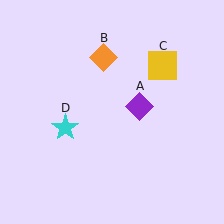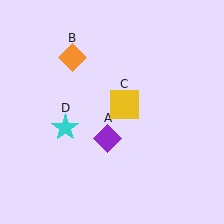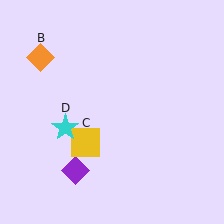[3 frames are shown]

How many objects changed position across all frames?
3 objects changed position: purple diamond (object A), orange diamond (object B), yellow square (object C).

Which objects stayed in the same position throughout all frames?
Cyan star (object D) remained stationary.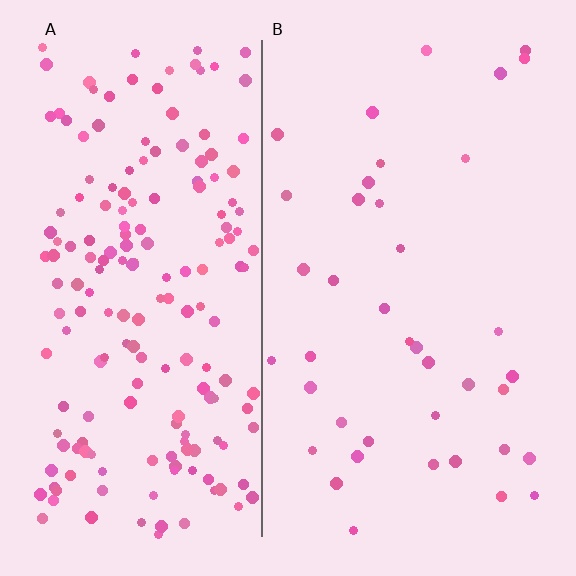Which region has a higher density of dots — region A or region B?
A (the left).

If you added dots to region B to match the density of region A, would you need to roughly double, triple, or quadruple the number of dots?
Approximately quadruple.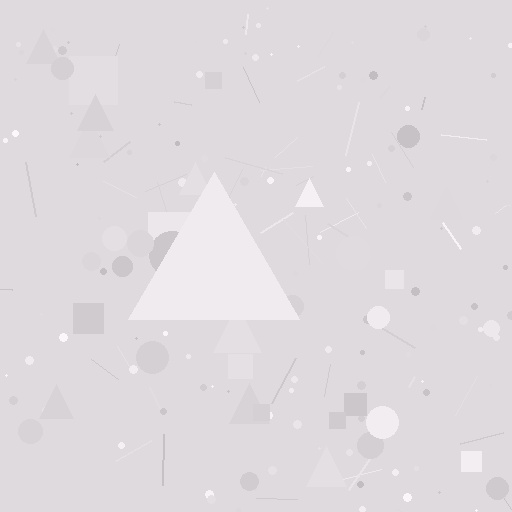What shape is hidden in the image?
A triangle is hidden in the image.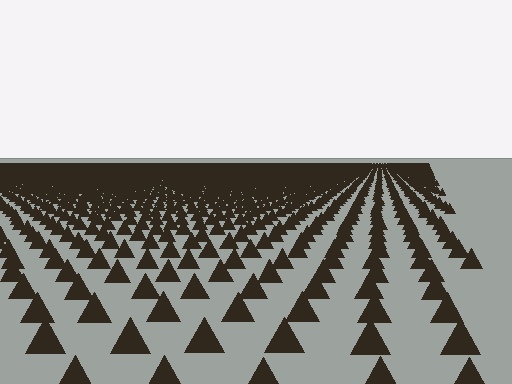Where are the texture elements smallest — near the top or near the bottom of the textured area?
Near the top.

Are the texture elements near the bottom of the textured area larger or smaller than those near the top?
Larger. Near the bottom, elements are closer to the viewer and appear at a bigger on-screen size.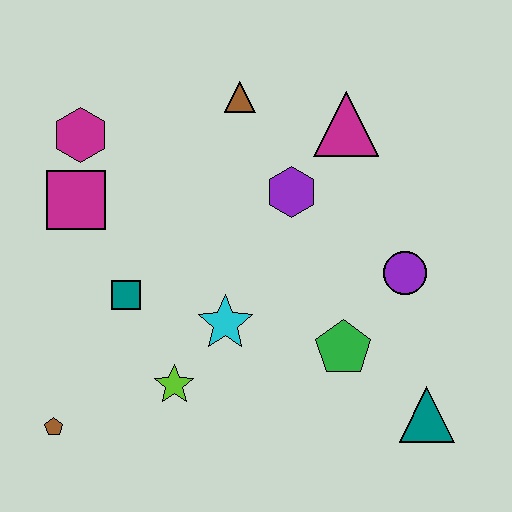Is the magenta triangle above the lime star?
Yes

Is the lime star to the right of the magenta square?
Yes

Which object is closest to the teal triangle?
The green pentagon is closest to the teal triangle.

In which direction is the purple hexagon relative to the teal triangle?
The purple hexagon is above the teal triangle.